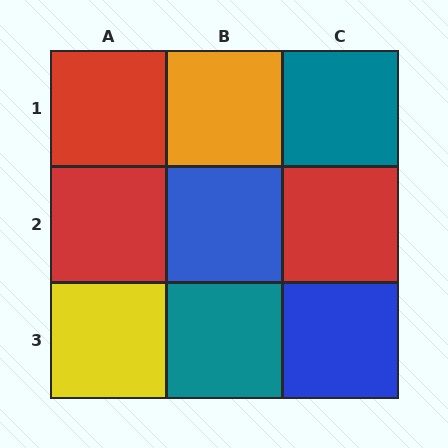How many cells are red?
3 cells are red.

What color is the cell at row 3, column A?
Yellow.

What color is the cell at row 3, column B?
Teal.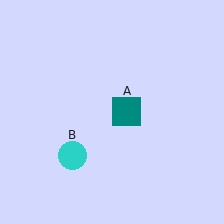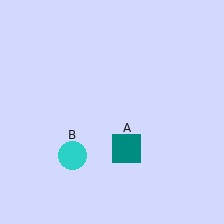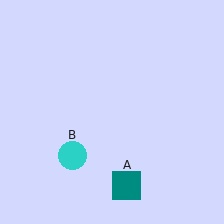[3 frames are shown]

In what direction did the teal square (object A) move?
The teal square (object A) moved down.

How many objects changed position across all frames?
1 object changed position: teal square (object A).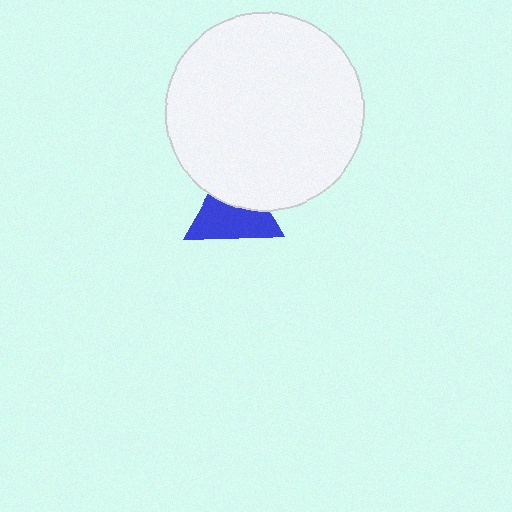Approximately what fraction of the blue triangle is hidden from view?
Roughly 40% of the blue triangle is hidden behind the white circle.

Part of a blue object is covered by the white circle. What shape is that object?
It is a triangle.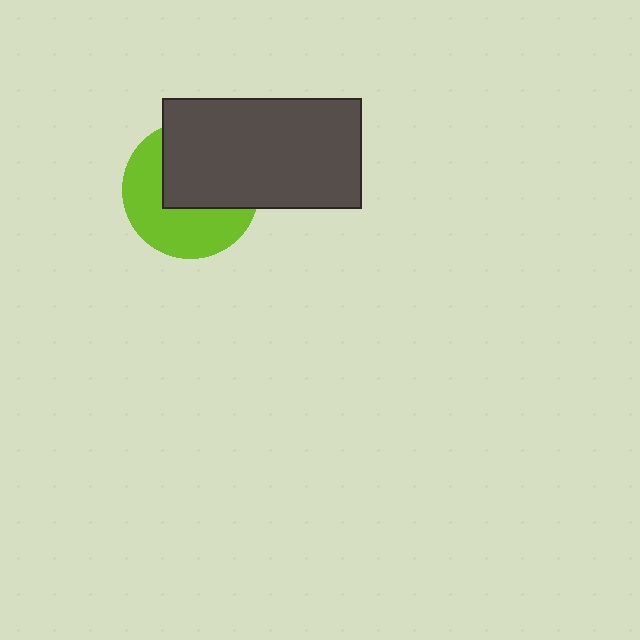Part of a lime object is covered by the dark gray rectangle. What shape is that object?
It is a circle.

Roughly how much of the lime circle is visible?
About half of it is visible (roughly 49%).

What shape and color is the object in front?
The object in front is a dark gray rectangle.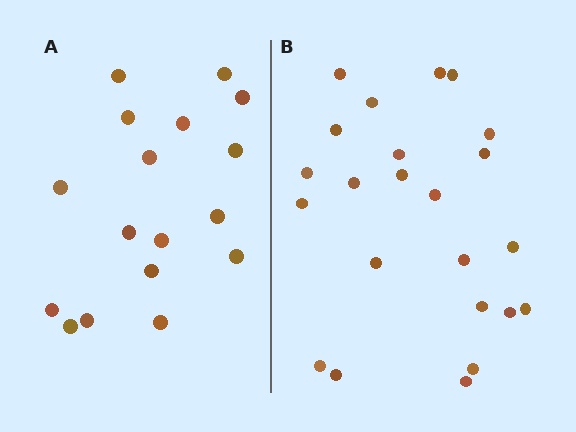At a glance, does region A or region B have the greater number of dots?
Region B (the right region) has more dots.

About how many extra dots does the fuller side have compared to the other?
Region B has about 6 more dots than region A.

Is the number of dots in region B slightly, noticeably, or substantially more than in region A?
Region B has noticeably more, but not dramatically so. The ratio is roughly 1.4 to 1.